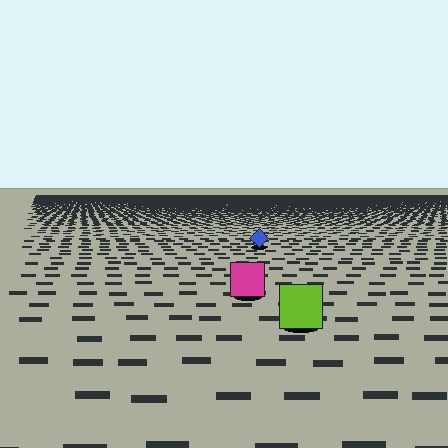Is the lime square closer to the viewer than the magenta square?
Yes. The lime square is closer — you can tell from the texture gradient: the ground texture is coarser near it.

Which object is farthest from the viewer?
The blue diamond is farthest from the viewer. It appears smaller and the ground texture around it is denser.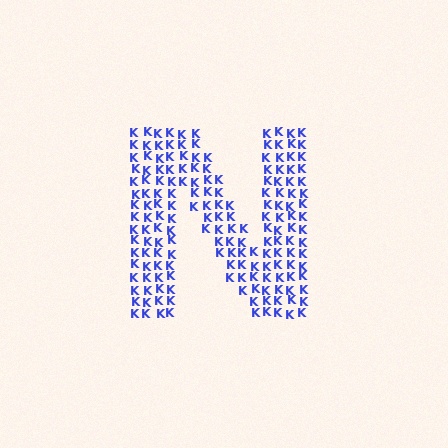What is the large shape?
The large shape is the letter N.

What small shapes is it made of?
It is made of small letter K's.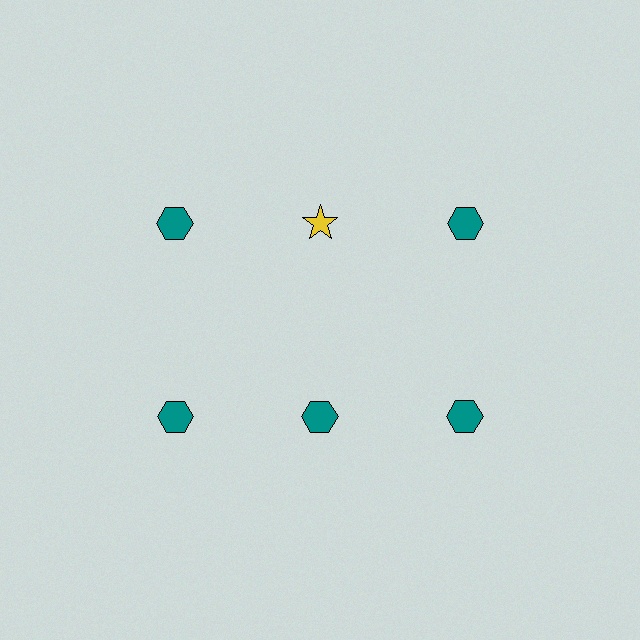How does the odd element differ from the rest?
It differs in both color (yellow instead of teal) and shape (star instead of hexagon).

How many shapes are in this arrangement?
There are 6 shapes arranged in a grid pattern.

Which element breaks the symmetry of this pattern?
The yellow star in the top row, second from left column breaks the symmetry. All other shapes are teal hexagons.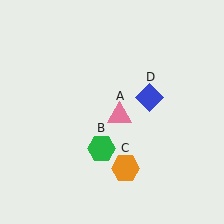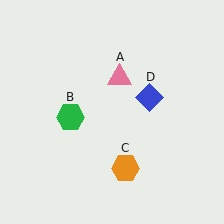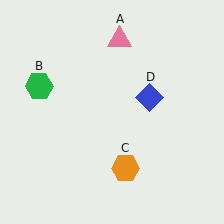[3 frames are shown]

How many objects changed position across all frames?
2 objects changed position: pink triangle (object A), green hexagon (object B).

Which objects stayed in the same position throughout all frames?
Orange hexagon (object C) and blue diamond (object D) remained stationary.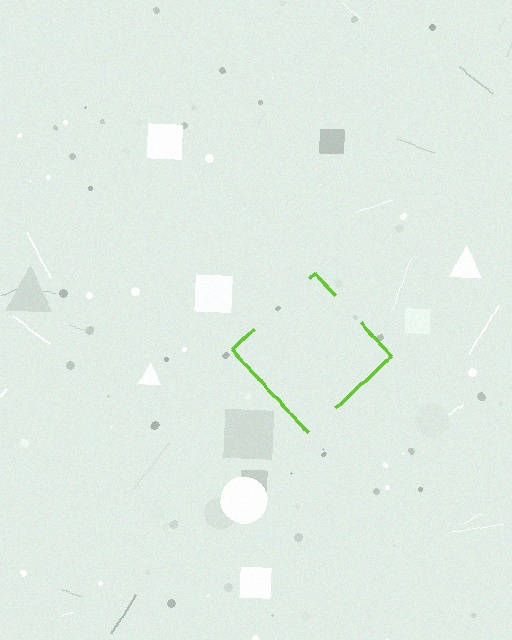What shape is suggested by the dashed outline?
The dashed outline suggests a diamond.